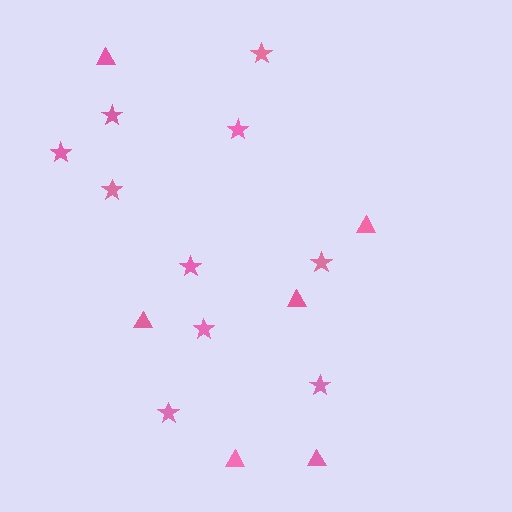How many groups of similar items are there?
There are 2 groups: one group of triangles (6) and one group of stars (10).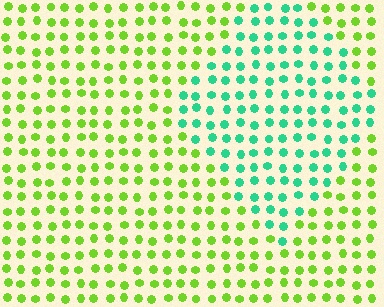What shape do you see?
I see a diamond.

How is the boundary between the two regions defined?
The boundary is defined purely by a slight shift in hue (about 60 degrees). Spacing, size, and orientation are identical on both sides.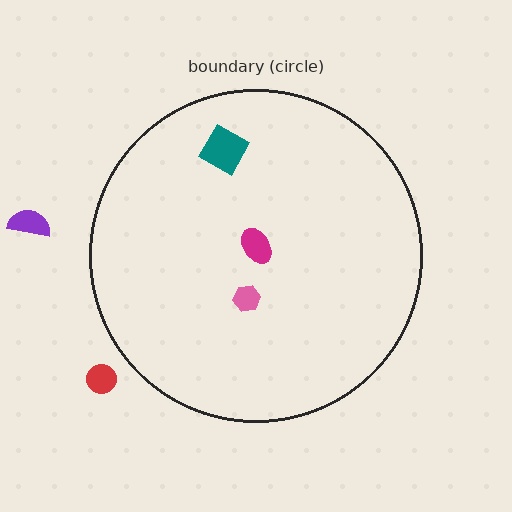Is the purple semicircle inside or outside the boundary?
Outside.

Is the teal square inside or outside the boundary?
Inside.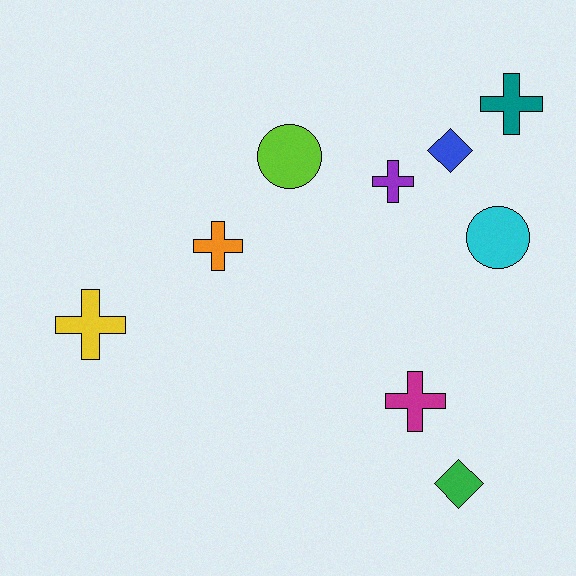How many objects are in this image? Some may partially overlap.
There are 9 objects.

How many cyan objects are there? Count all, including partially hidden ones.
There is 1 cyan object.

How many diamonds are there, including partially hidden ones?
There are 2 diamonds.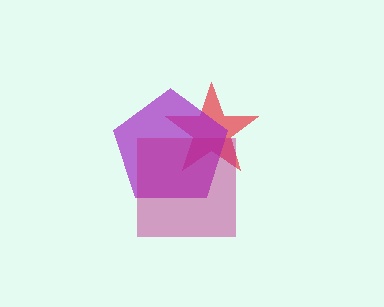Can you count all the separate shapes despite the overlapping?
Yes, there are 3 separate shapes.